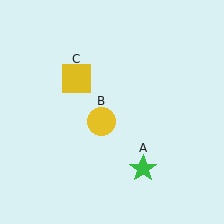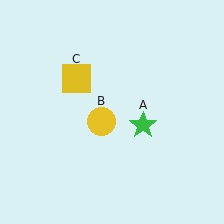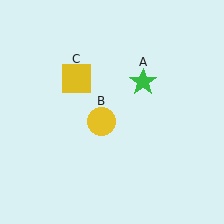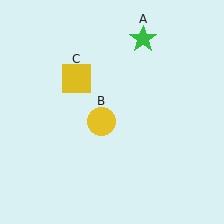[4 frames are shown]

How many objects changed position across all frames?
1 object changed position: green star (object A).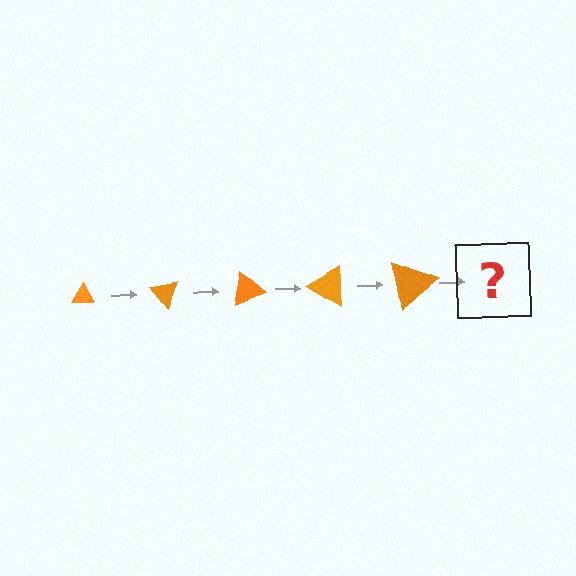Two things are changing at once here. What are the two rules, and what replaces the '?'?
The two rules are that the triangle grows larger each step and it rotates 50 degrees each step. The '?' should be a triangle, larger than the previous one and rotated 250 degrees from the start.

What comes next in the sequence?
The next element should be a triangle, larger than the previous one and rotated 250 degrees from the start.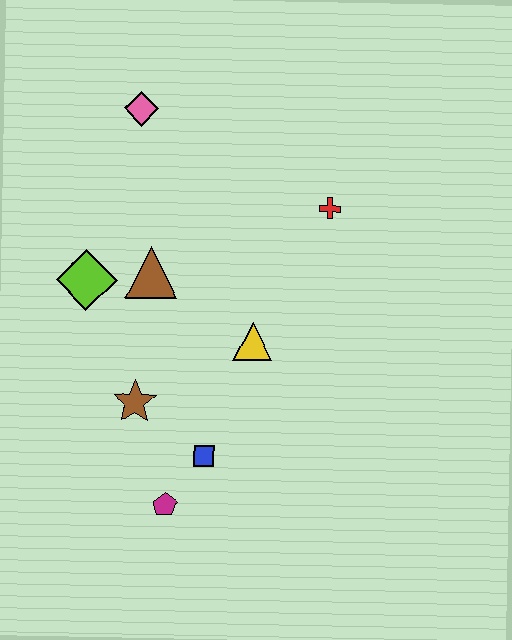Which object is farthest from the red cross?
The magenta pentagon is farthest from the red cross.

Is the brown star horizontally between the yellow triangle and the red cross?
No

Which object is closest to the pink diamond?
The brown triangle is closest to the pink diamond.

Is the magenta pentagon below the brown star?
Yes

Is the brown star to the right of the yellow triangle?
No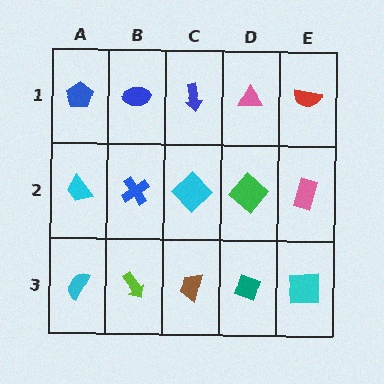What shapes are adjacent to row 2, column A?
A blue pentagon (row 1, column A), a cyan semicircle (row 3, column A), a blue cross (row 2, column B).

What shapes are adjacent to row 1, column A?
A cyan trapezoid (row 2, column A), a blue ellipse (row 1, column B).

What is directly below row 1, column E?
A pink rectangle.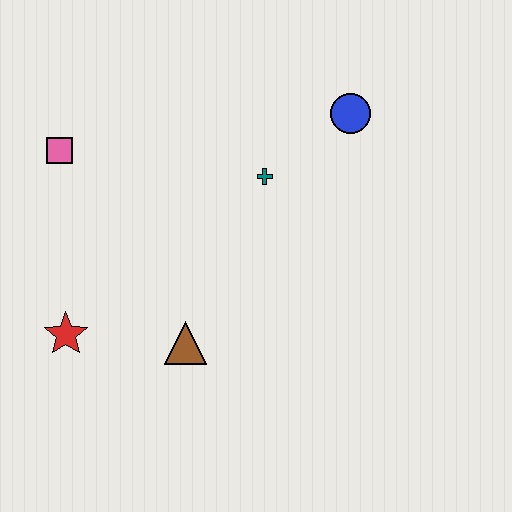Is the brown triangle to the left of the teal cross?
Yes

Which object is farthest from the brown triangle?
The blue circle is farthest from the brown triangle.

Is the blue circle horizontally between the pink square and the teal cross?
No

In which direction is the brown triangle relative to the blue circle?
The brown triangle is below the blue circle.